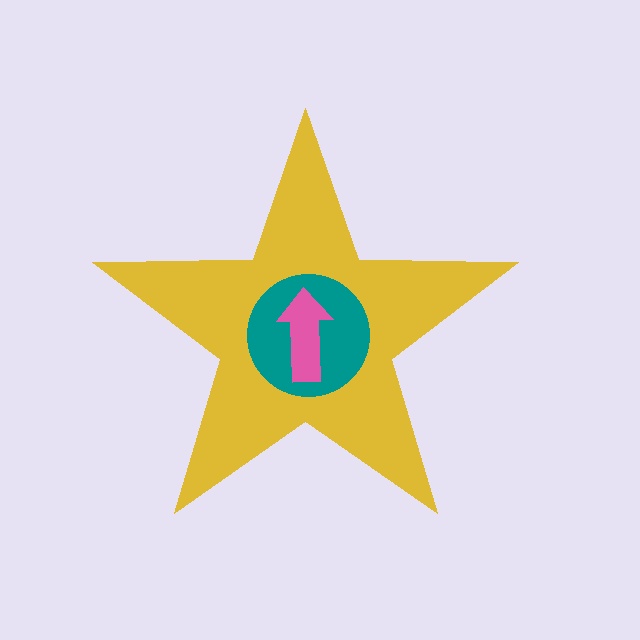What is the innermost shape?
The pink arrow.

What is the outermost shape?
The yellow star.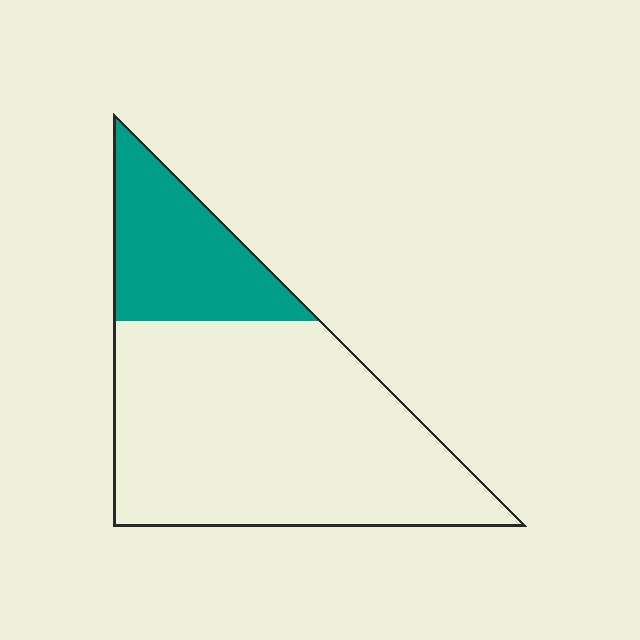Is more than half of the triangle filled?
No.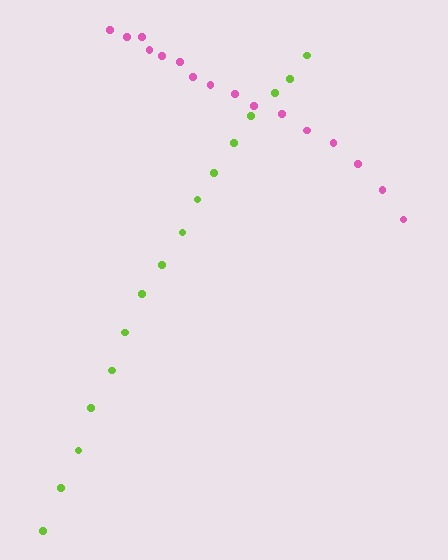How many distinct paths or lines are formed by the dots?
There are 2 distinct paths.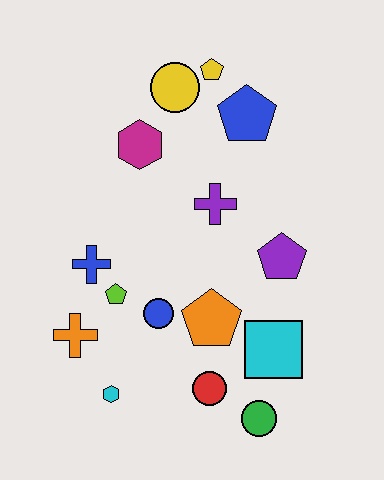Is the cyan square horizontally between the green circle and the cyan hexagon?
No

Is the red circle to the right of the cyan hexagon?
Yes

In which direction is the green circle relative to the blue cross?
The green circle is to the right of the blue cross.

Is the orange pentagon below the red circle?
No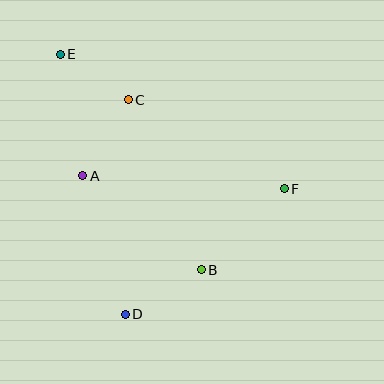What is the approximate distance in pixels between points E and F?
The distance between E and F is approximately 261 pixels.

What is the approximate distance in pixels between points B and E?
The distance between B and E is approximately 257 pixels.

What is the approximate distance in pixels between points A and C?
The distance between A and C is approximately 89 pixels.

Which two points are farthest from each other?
Points D and E are farthest from each other.